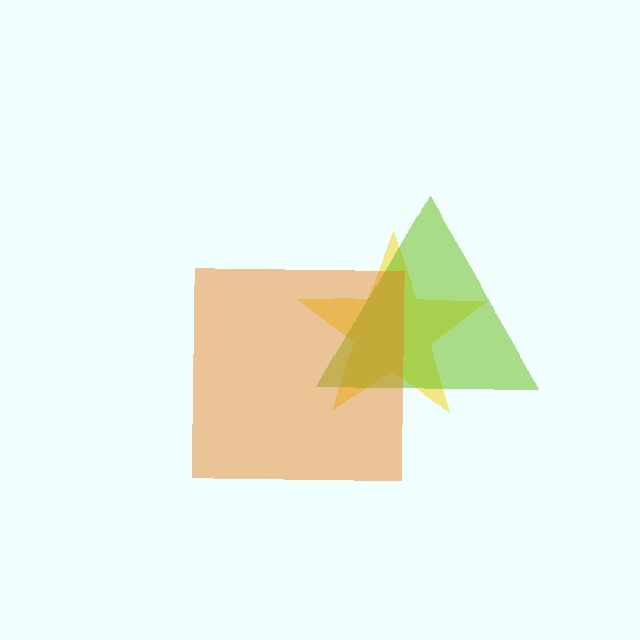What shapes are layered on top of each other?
The layered shapes are: a yellow star, a lime triangle, an orange square.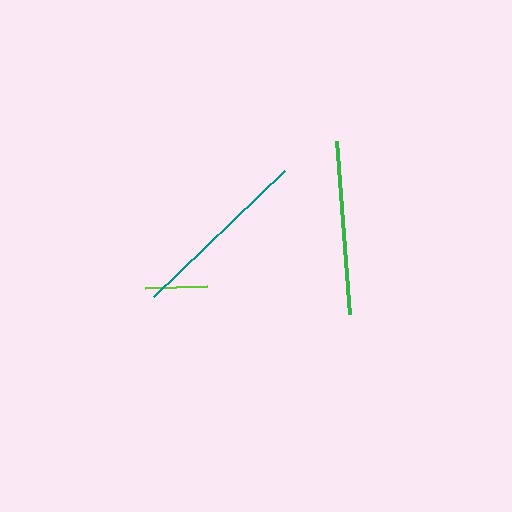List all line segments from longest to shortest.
From longest to shortest: teal, green, lime.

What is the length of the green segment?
The green segment is approximately 173 pixels long.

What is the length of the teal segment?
The teal segment is approximately 181 pixels long.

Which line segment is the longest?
The teal line is the longest at approximately 181 pixels.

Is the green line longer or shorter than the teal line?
The teal line is longer than the green line.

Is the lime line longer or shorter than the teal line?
The teal line is longer than the lime line.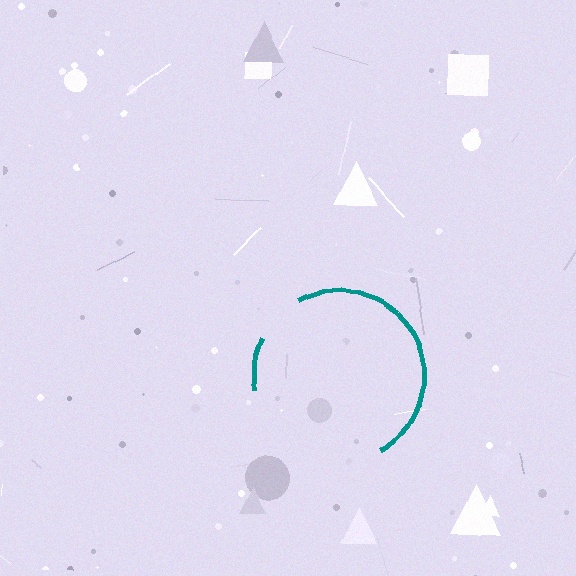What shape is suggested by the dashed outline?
The dashed outline suggests a circle.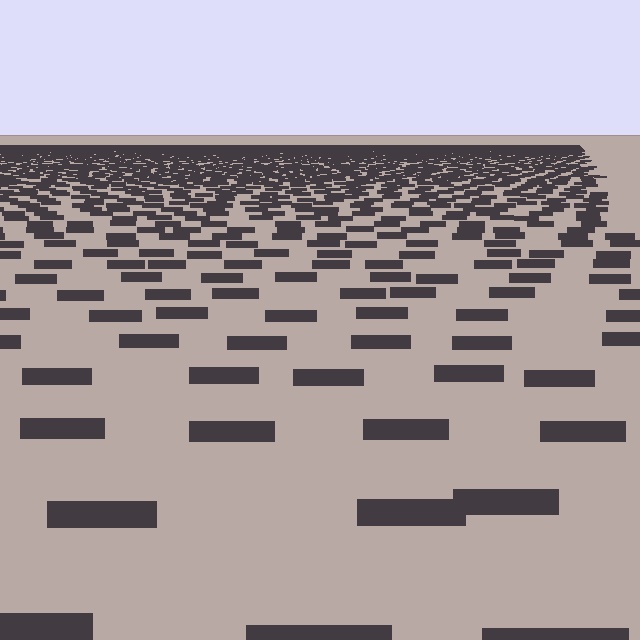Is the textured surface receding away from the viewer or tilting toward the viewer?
The surface is receding away from the viewer. Texture elements get smaller and denser toward the top.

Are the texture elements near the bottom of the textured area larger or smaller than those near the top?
Larger. Near the bottom, elements are closer to the viewer and appear at a bigger on-screen size.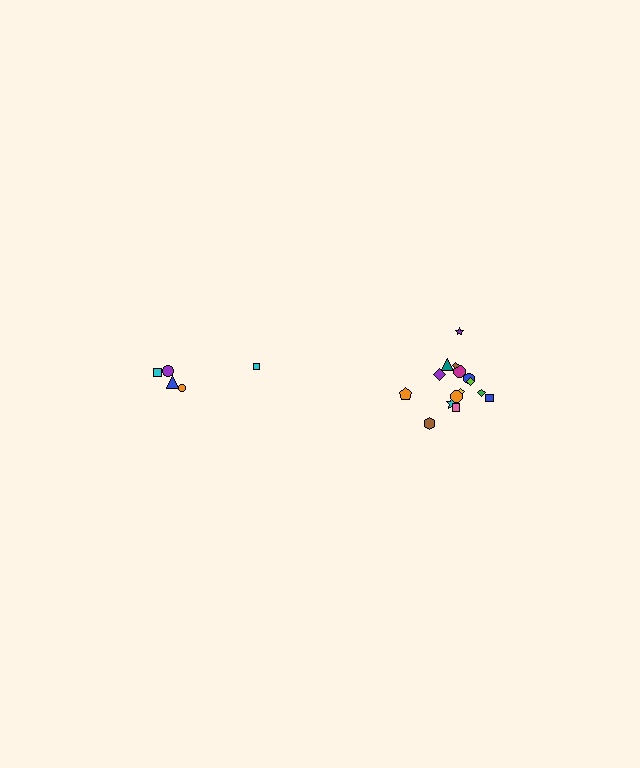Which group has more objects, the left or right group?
The right group.